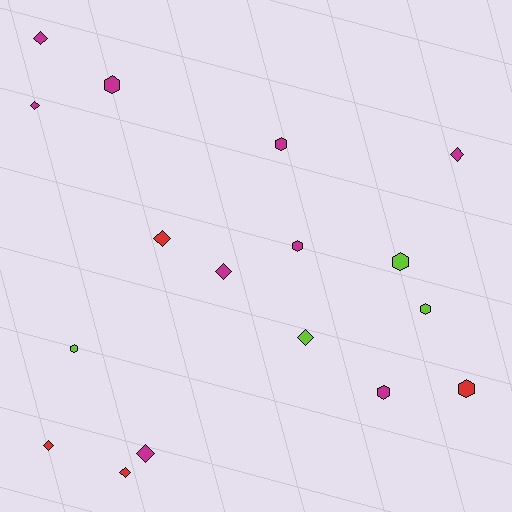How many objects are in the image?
There are 17 objects.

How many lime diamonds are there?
There is 1 lime diamond.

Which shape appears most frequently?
Diamond, with 9 objects.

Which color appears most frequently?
Magenta, with 9 objects.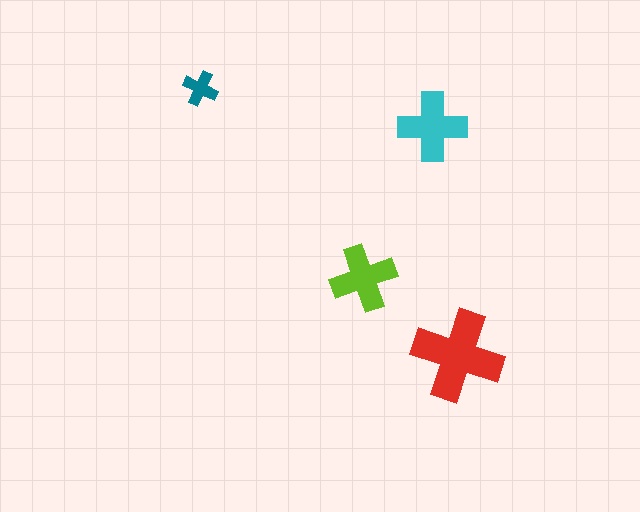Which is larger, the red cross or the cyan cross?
The red one.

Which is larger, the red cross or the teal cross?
The red one.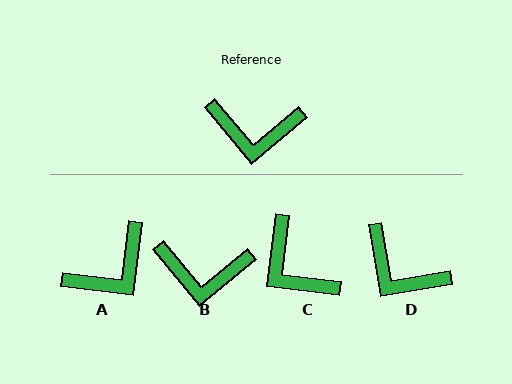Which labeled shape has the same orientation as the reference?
B.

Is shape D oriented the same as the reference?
No, it is off by about 30 degrees.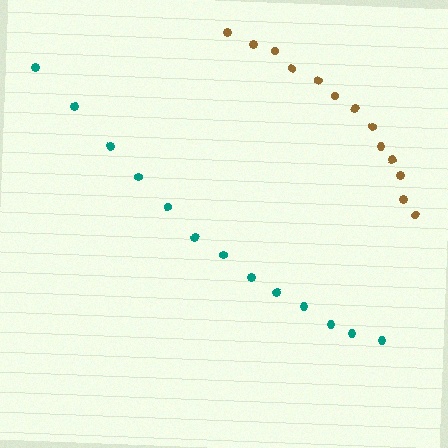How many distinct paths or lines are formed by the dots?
There are 2 distinct paths.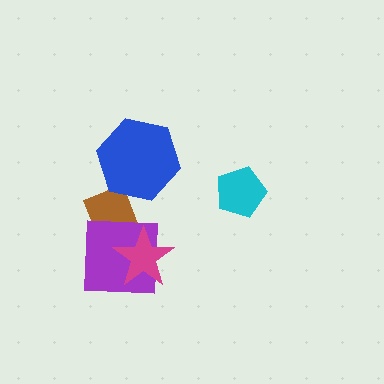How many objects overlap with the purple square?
2 objects overlap with the purple square.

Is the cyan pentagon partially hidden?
No, no other shape covers it.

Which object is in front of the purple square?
The magenta star is in front of the purple square.